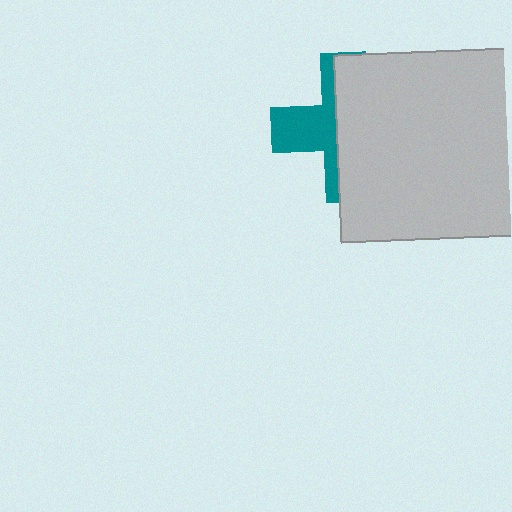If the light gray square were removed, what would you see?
You would see the complete teal cross.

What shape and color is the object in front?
The object in front is a light gray square.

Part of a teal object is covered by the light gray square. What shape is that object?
It is a cross.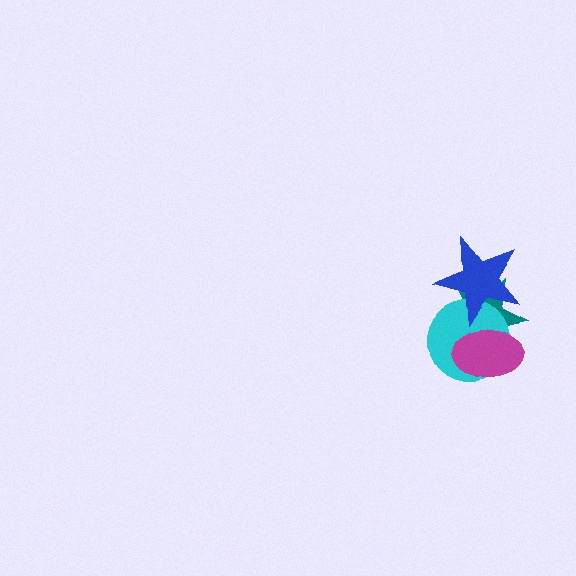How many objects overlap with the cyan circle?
3 objects overlap with the cyan circle.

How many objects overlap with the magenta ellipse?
3 objects overlap with the magenta ellipse.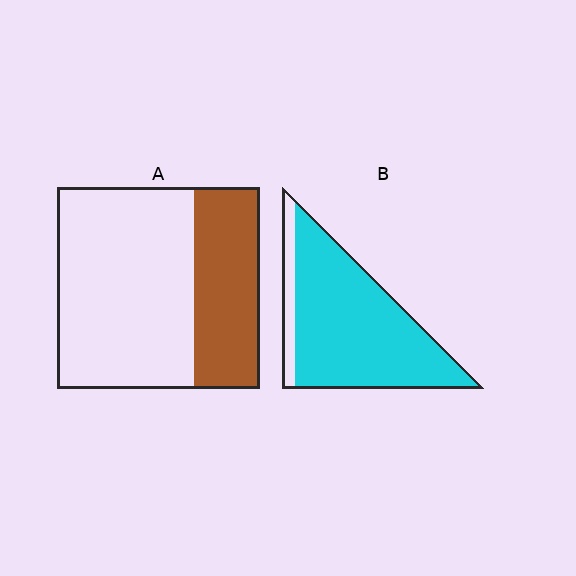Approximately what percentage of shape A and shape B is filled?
A is approximately 35% and B is approximately 90%.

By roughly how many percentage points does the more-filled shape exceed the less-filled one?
By roughly 55 percentage points (B over A).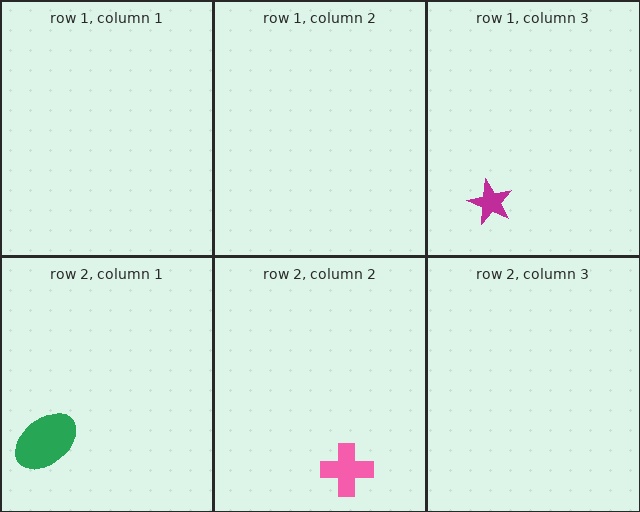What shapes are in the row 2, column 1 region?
The green ellipse.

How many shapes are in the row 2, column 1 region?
1.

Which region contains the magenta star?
The row 1, column 3 region.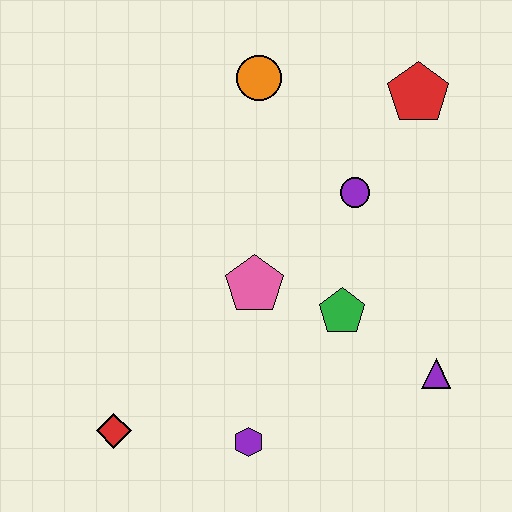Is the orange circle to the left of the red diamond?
No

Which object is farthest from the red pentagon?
The red diamond is farthest from the red pentagon.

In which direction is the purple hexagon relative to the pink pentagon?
The purple hexagon is below the pink pentagon.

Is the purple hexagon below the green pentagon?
Yes